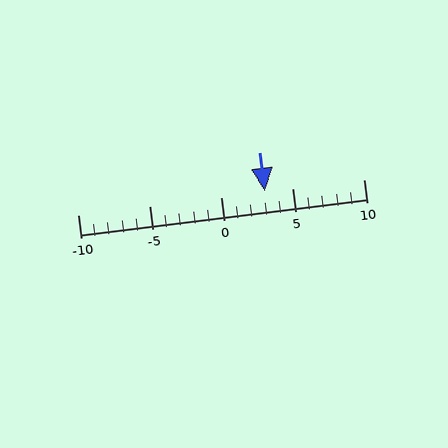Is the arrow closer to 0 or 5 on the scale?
The arrow is closer to 5.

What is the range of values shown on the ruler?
The ruler shows values from -10 to 10.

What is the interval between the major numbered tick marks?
The major tick marks are spaced 5 units apart.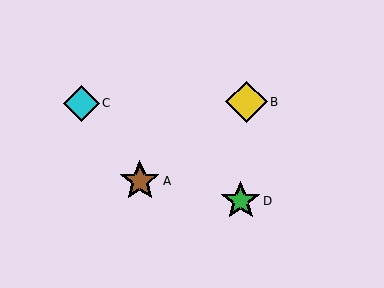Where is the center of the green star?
The center of the green star is at (241, 201).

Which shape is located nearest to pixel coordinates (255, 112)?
The yellow diamond (labeled B) at (247, 102) is nearest to that location.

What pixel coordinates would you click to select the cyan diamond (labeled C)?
Click at (81, 103) to select the cyan diamond C.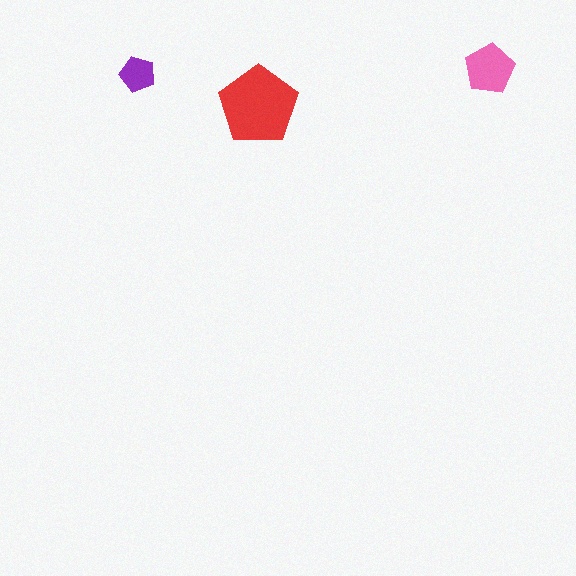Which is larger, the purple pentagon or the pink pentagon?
The pink one.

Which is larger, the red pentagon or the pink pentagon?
The red one.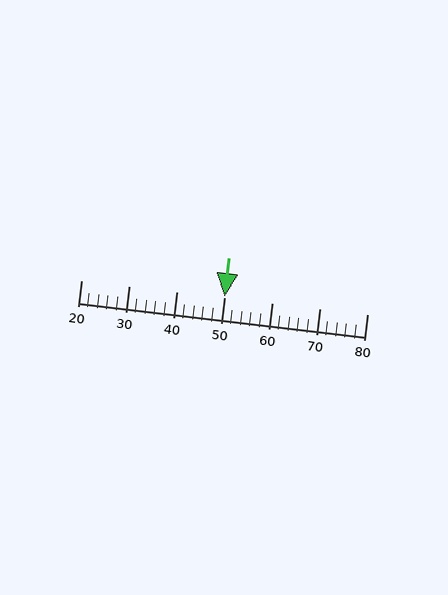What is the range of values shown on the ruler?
The ruler shows values from 20 to 80.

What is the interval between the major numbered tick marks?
The major tick marks are spaced 10 units apart.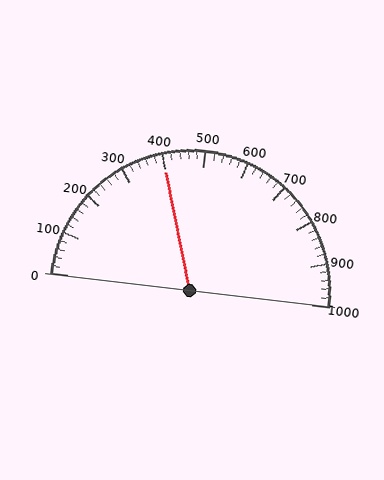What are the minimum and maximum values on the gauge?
The gauge ranges from 0 to 1000.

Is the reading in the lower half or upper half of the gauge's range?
The reading is in the lower half of the range (0 to 1000).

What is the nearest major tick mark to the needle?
The nearest major tick mark is 400.